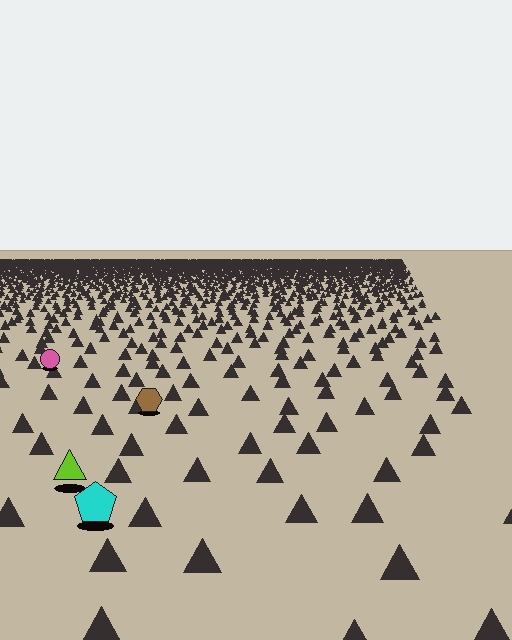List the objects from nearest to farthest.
From nearest to farthest: the cyan pentagon, the lime triangle, the brown hexagon, the pink circle.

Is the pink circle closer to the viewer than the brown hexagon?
No. The brown hexagon is closer — you can tell from the texture gradient: the ground texture is coarser near it.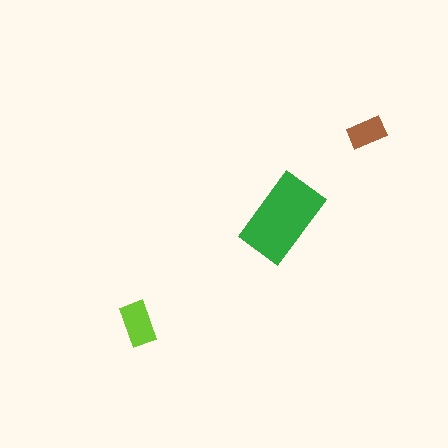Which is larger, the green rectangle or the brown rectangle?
The green one.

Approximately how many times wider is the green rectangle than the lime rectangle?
About 2 times wider.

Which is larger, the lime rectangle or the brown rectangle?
The lime one.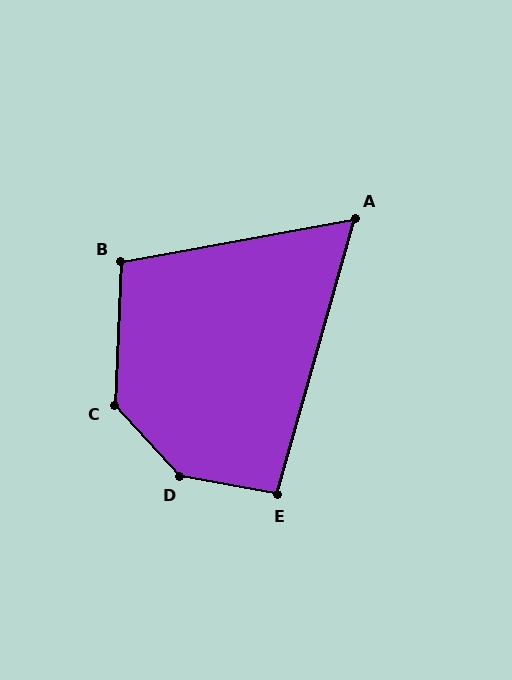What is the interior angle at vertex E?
Approximately 95 degrees (obtuse).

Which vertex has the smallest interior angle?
A, at approximately 64 degrees.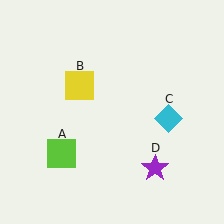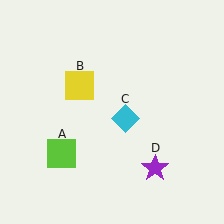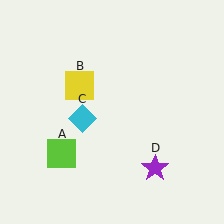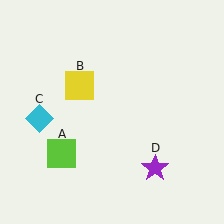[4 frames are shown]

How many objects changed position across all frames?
1 object changed position: cyan diamond (object C).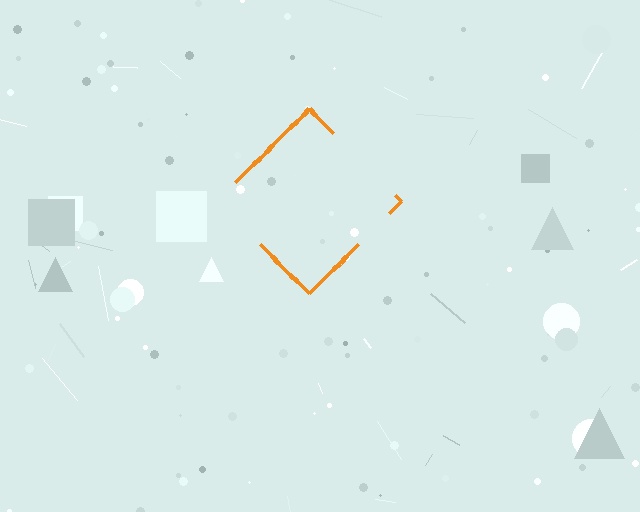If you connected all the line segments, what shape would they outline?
They would outline a diamond.